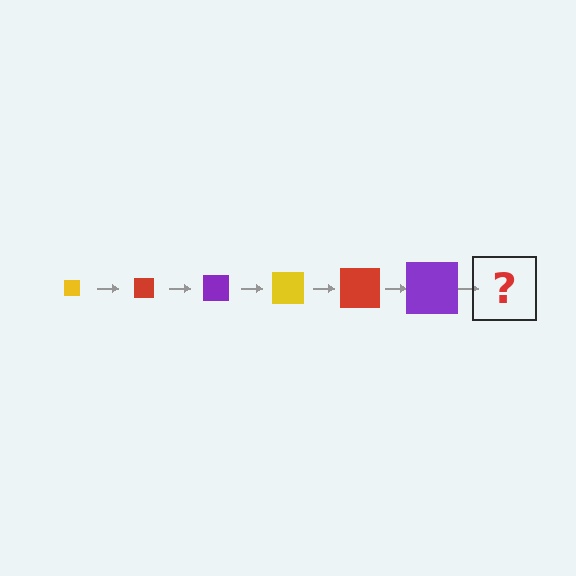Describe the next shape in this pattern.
It should be a yellow square, larger than the previous one.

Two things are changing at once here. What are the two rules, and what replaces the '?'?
The two rules are that the square grows larger each step and the color cycles through yellow, red, and purple. The '?' should be a yellow square, larger than the previous one.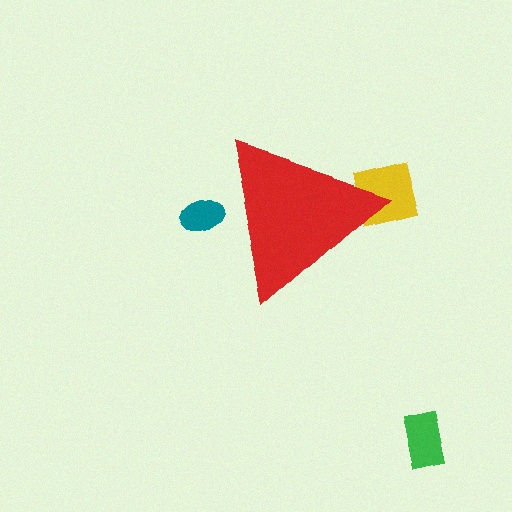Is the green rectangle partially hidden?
No, the green rectangle is fully visible.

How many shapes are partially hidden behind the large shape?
2 shapes are partially hidden.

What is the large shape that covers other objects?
A red triangle.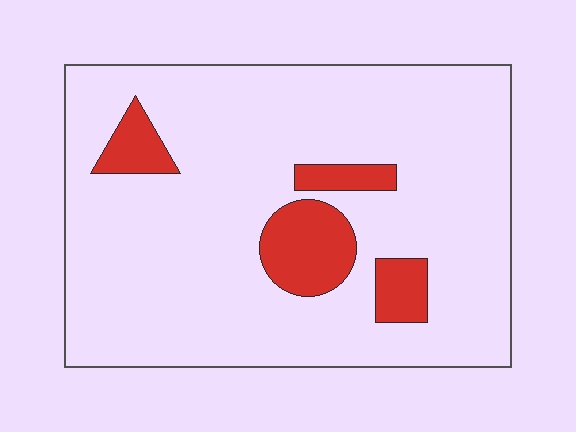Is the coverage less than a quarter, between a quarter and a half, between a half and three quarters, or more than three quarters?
Less than a quarter.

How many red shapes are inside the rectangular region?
4.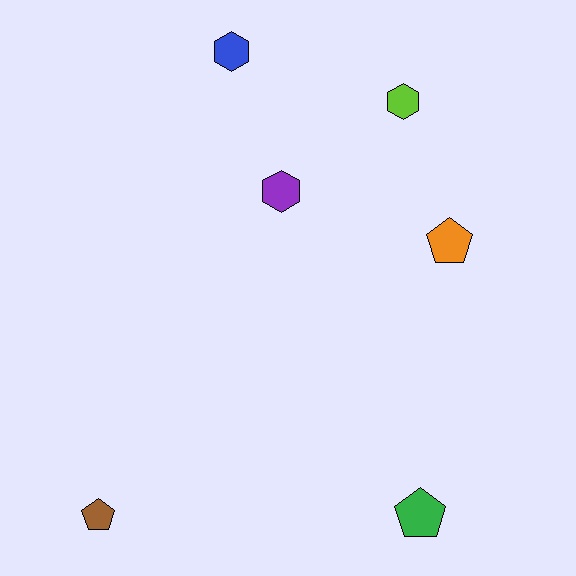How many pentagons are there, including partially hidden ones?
There are 3 pentagons.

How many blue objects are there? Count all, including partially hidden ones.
There is 1 blue object.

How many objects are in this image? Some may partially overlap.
There are 6 objects.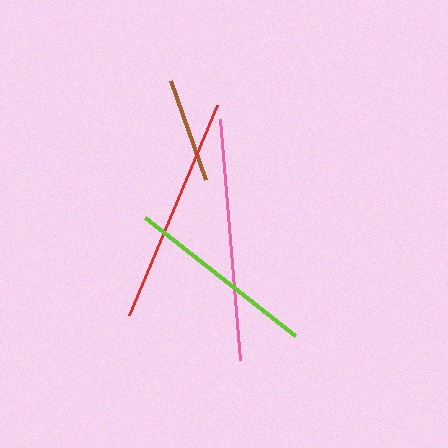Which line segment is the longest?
The pink line is the longest at approximately 242 pixels.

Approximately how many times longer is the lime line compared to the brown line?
The lime line is approximately 1.8 times the length of the brown line.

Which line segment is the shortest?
The brown line is the shortest at approximately 105 pixels.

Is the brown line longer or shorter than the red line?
The red line is longer than the brown line.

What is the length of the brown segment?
The brown segment is approximately 105 pixels long.